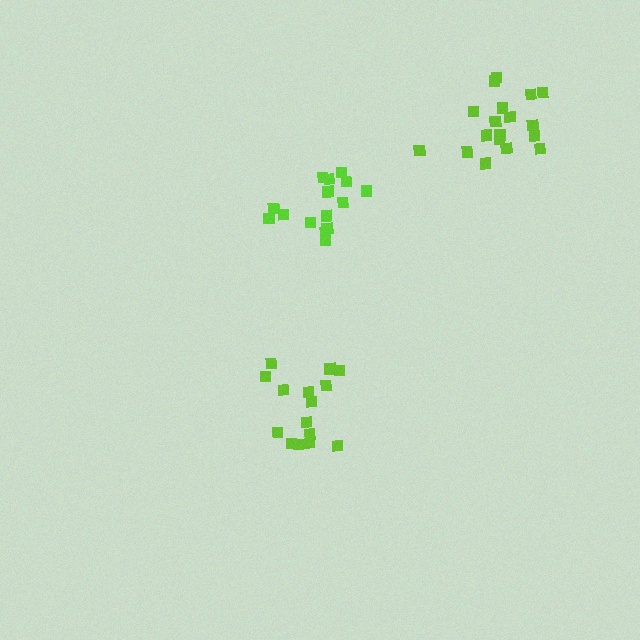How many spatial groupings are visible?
There are 3 spatial groupings.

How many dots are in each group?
Group 1: 15 dots, Group 2: 15 dots, Group 3: 18 dots (48 total).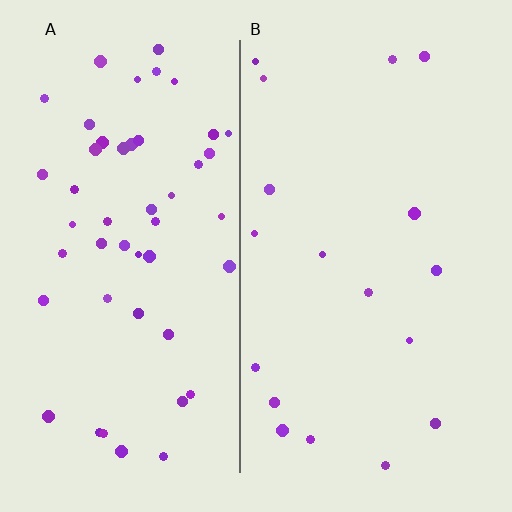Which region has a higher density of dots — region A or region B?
A (the left).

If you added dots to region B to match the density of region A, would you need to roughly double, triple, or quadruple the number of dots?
Approximately triple.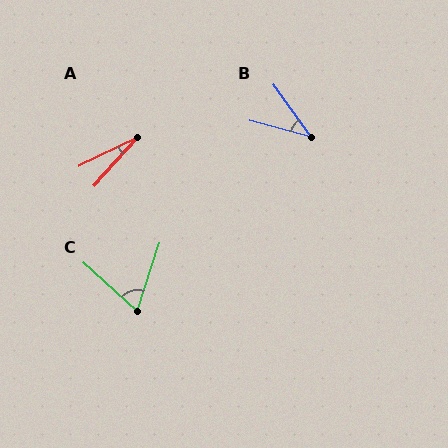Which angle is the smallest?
A, at approximately 23 degrees.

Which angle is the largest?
C, at approximately 66 degrees.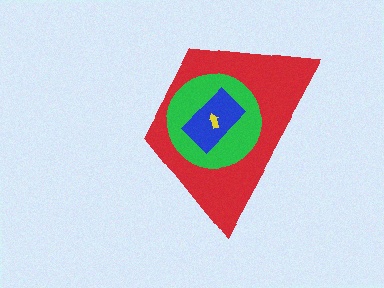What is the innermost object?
The yellow arrow.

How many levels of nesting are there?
4.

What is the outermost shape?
The red trapezoid.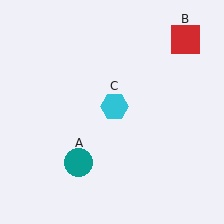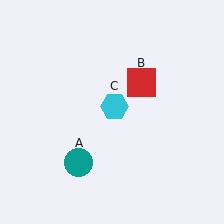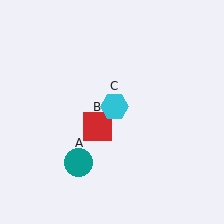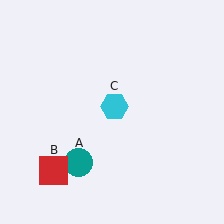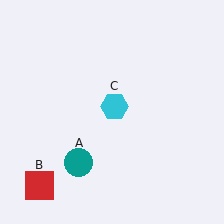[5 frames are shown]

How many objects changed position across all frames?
1 object changed position: red square (object B).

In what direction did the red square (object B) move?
The red square (object B) moved down and to the left.